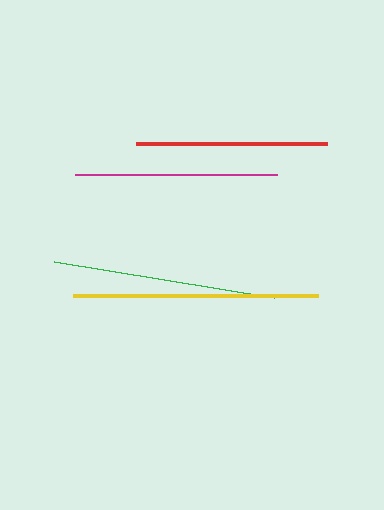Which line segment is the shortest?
The red line is the shortest at approximately 191 pixels.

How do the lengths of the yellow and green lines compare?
The yellow and green lines are approximately the same length.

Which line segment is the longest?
The yellow line is the longest at approximately 245 pixels.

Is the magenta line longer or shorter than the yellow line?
The yellow line is longer than the magenta line.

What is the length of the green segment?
The green segment is approximately 223 pixels long.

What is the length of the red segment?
The red segment is approximately 191 pixels long.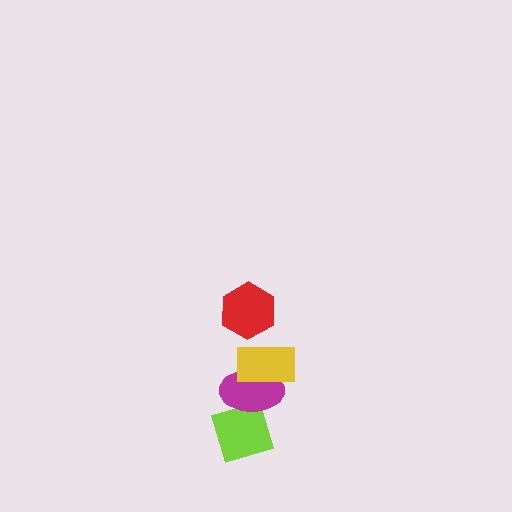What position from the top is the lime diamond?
The lime diamond is 4th from the top.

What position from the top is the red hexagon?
The red hexagon is 1st from the top.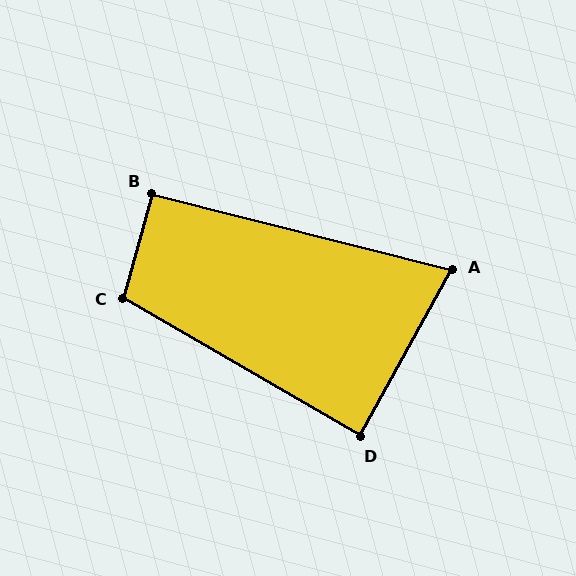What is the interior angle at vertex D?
Approximately 89 degrees (approximately right).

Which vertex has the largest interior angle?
C, at approximately 105 degrees.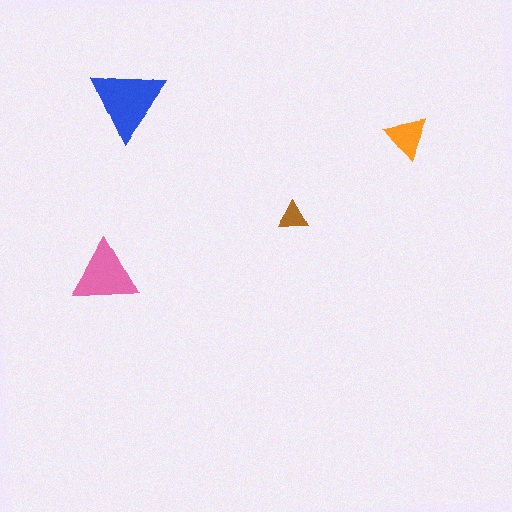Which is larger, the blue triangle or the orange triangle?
The blue one.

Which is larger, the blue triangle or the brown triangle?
The blue one.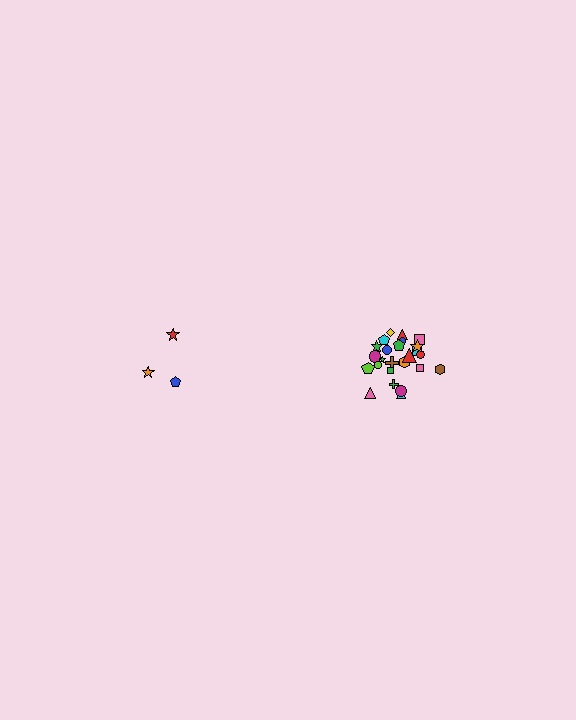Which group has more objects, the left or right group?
The right group.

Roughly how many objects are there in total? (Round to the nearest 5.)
Roughly 30 objects in total.